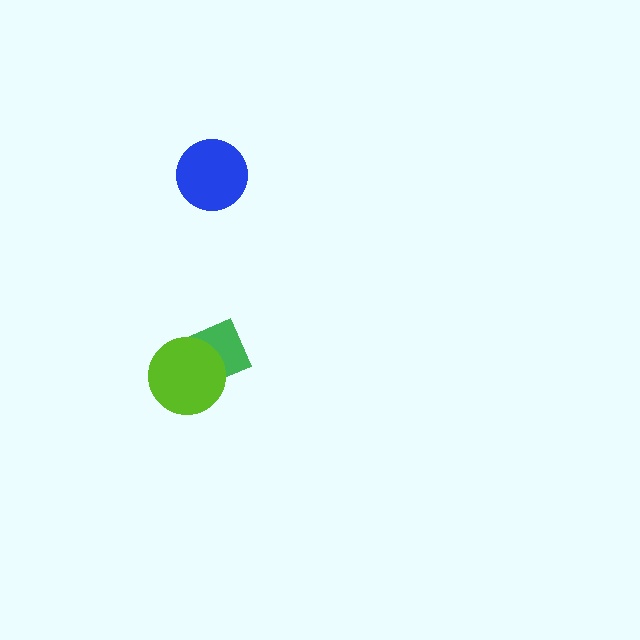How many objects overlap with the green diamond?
1 object overlaps with the green diamond.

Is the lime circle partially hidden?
No, no other shape covers it.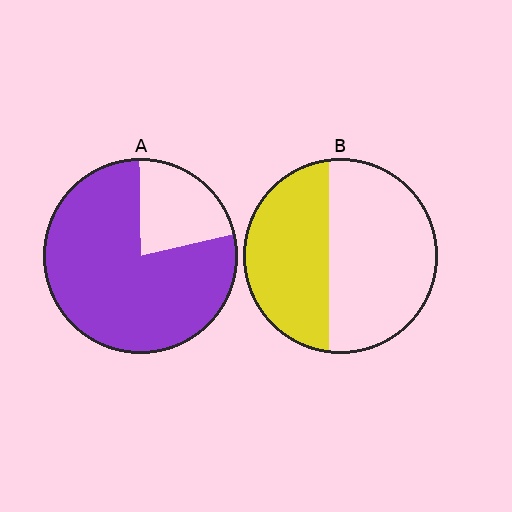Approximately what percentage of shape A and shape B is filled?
A is approximately 80% and B is approximately 40%.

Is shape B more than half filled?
No.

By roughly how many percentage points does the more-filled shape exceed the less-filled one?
By roughly 35 percentage points (A over B).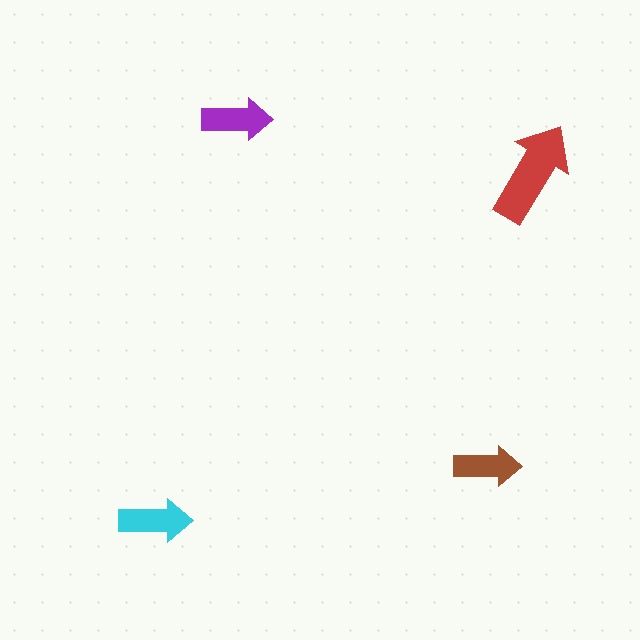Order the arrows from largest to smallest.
the red one, the cyan one, the purple one, the brown one.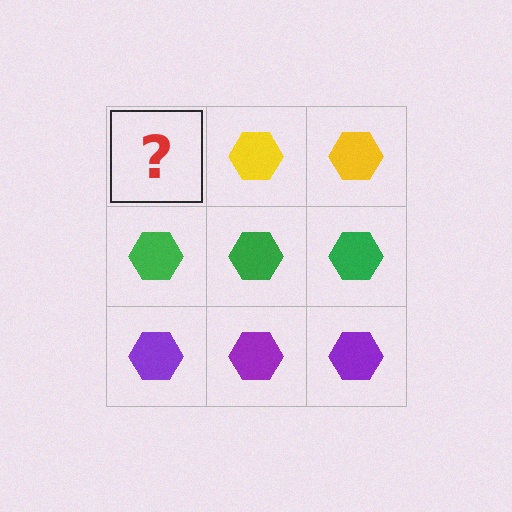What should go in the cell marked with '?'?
The missing cell should contain a yellow hexagon.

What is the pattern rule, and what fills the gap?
The rule is that each row has a consistent color. The gap should be filled with a yellow hexagon.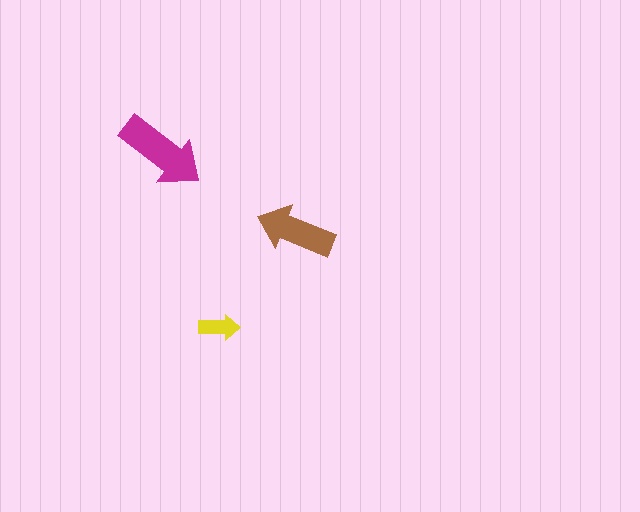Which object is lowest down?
The yellow arrow is bottommost.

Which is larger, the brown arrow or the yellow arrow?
The brown one.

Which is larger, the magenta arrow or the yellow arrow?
The magenta one.